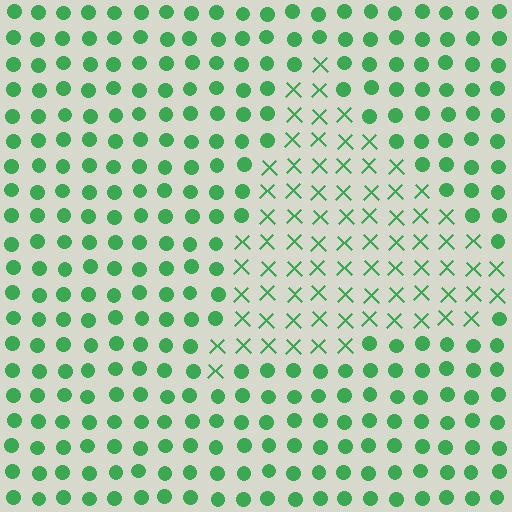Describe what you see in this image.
The image is filled with small green elements arranged in a uniform grid. A triangle-shaped region contains X marks, while the surrounding area contains circles. The boundary is defined purely by the change in element shape.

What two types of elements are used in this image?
The image uses X marks inside the triangle region and circles outside it.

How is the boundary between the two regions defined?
The boundary is defined by a change in element shape: X marks inside vs. circles outside. All elements share the same color and spacing.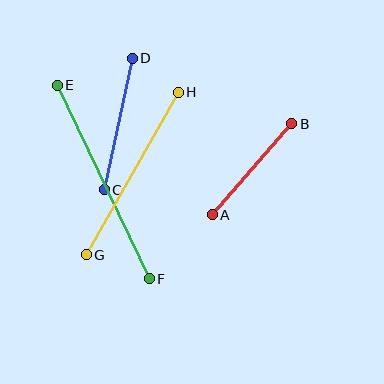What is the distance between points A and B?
The distance is approximately 121 pixels.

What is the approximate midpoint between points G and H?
The midpoint is at approximately (132, 174) pixels.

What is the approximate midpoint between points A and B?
The midpoint is at approximately (252, 169) pixels.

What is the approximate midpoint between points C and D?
The midpoint is at approximately (118, 124) pixels.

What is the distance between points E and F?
The distance is approximately 214 pixels.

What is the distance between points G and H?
The distance is approximately 187 pixels.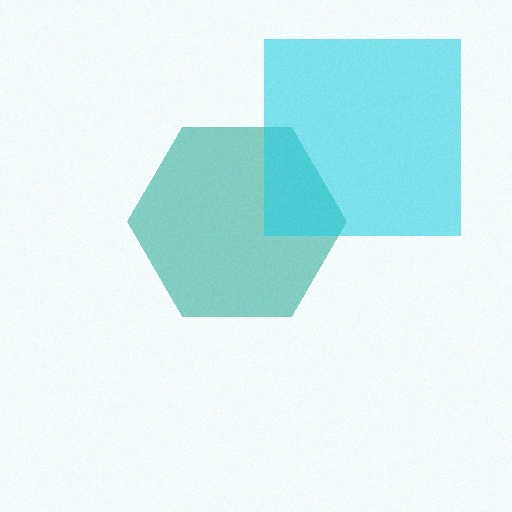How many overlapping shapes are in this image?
There are 2 overlapping shapes in the image.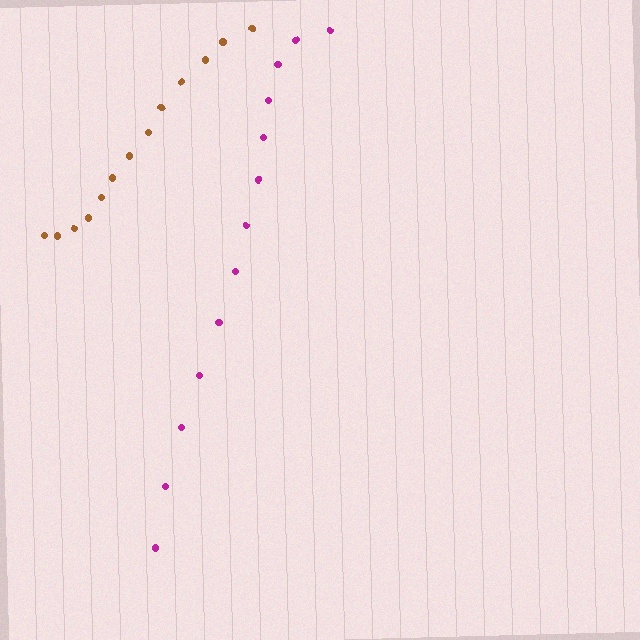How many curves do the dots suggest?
There are 2 distinct paths.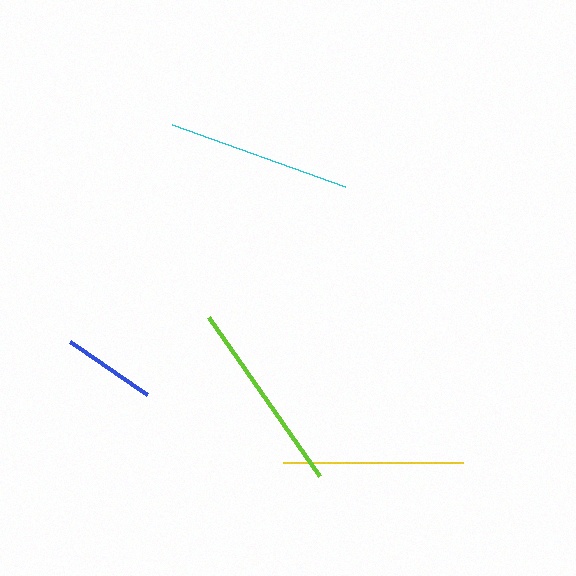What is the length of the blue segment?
The blue segment is approximately 94 pixels long.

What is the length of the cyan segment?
The cyan segment is approximately 184 pixels long.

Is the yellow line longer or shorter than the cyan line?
The cyan line is longer than the yellow line.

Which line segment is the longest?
The lime line is the longest at approximately 194 pixels.